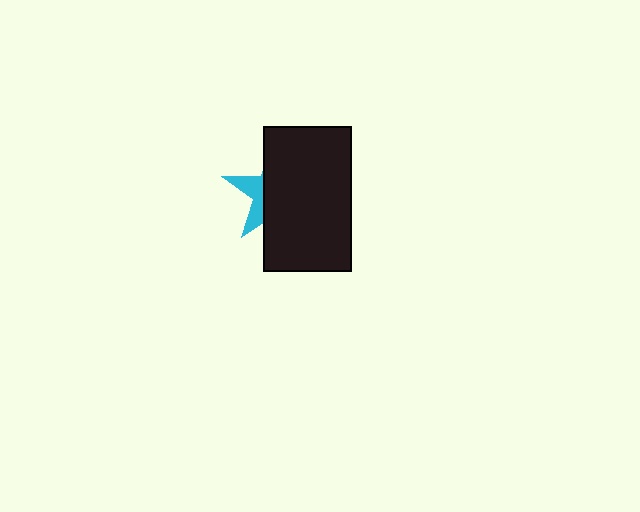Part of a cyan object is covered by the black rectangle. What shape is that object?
It is a star.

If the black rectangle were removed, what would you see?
You would see the complete cyan star.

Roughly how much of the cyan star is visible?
A small part of it is visible (roughly 30%).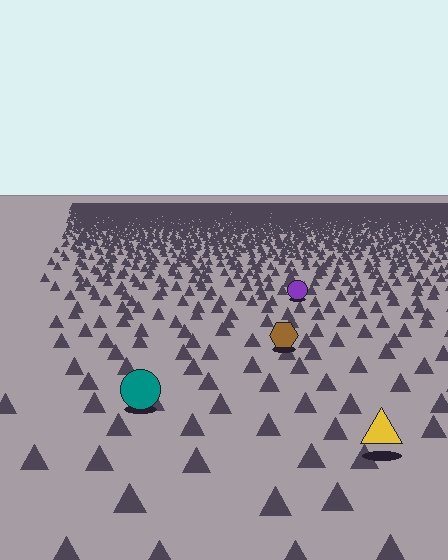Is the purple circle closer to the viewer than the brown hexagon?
No. The brown hexagon is closer — you can tell from the texture gradient: the ground texture is coarser near it.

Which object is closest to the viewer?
The yellow triangle is closest. The texture marks near it are larger and more spread out.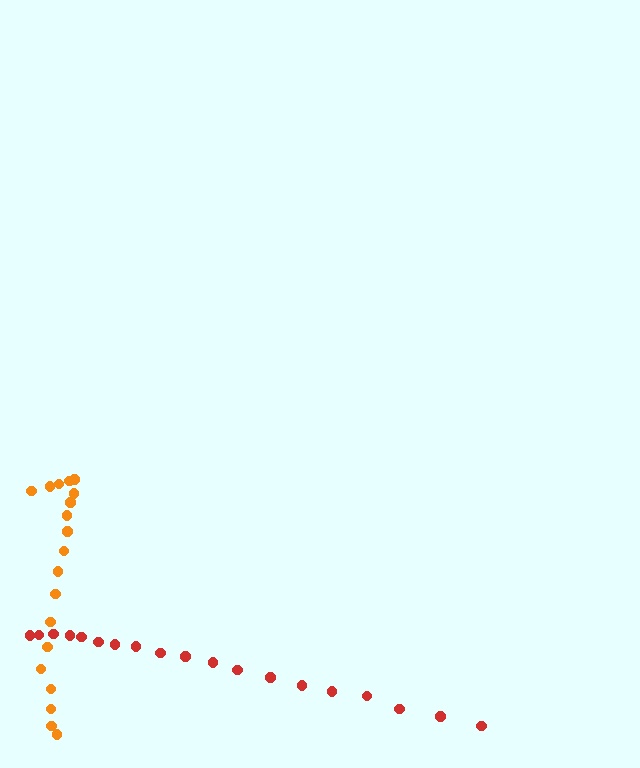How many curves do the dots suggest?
There are 2 distinct paths.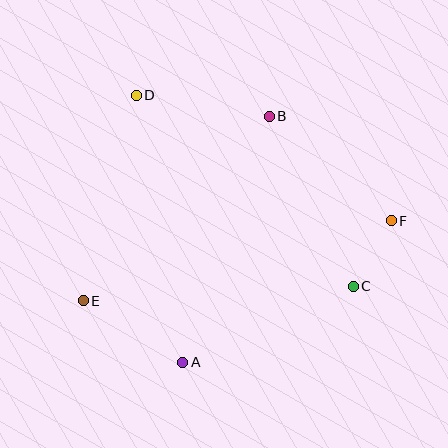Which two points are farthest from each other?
Points E and F are farthest from each other.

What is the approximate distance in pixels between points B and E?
The distance between B and E is approximately 262 pixels.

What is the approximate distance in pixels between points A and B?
The distance between A and B is approximately 261 pixels.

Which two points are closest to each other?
Points C and F are closest to each other.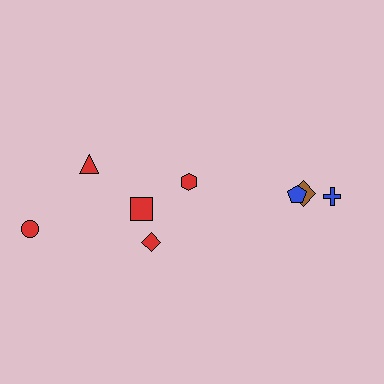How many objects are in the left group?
There are 5 objects.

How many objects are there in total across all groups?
There are 8 objects.